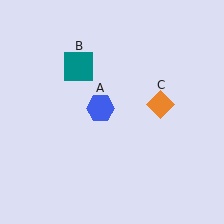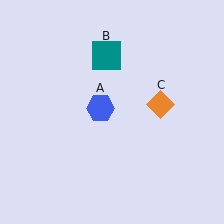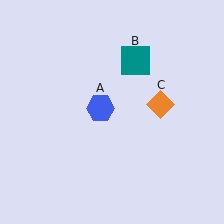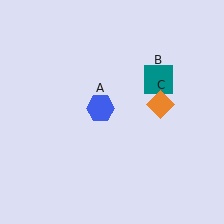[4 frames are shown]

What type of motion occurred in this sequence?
The teal square (object B) rotated clockwise around the center of the scene.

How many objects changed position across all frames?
1 object changed position: teal square (object B).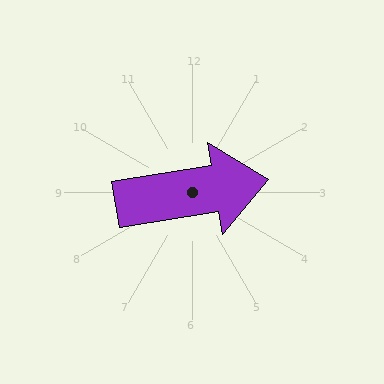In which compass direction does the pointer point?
East.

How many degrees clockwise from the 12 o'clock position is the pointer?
Approximately 80 degrees.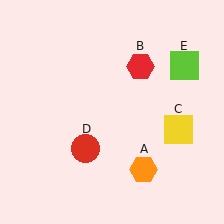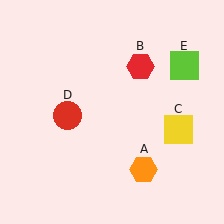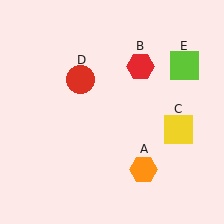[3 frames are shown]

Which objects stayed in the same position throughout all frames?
Orange hexagon (object A) and red hexagon (object B) and yellow square (object C) and lime square (object E) remained stationary.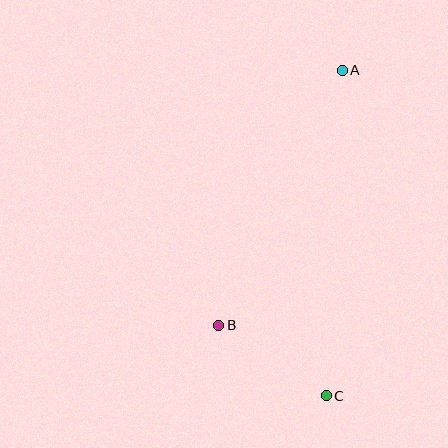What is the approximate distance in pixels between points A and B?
The distance between A and B is approximately 283 pixels.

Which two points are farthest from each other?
Points A and C are farthest from each other.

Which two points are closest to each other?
Points B and C are closest to each other.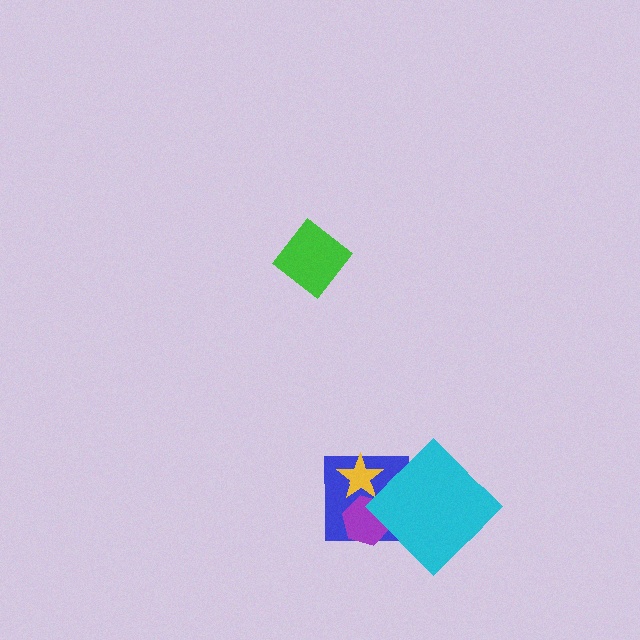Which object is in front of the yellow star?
The purple hexagon is in front of the yellow star.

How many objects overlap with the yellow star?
2 objects overlap with the yellow star.